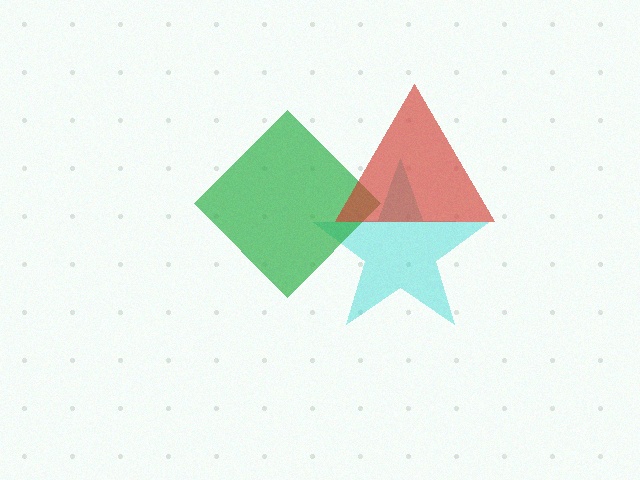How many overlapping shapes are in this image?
There are 3 overlapping shapes in the image.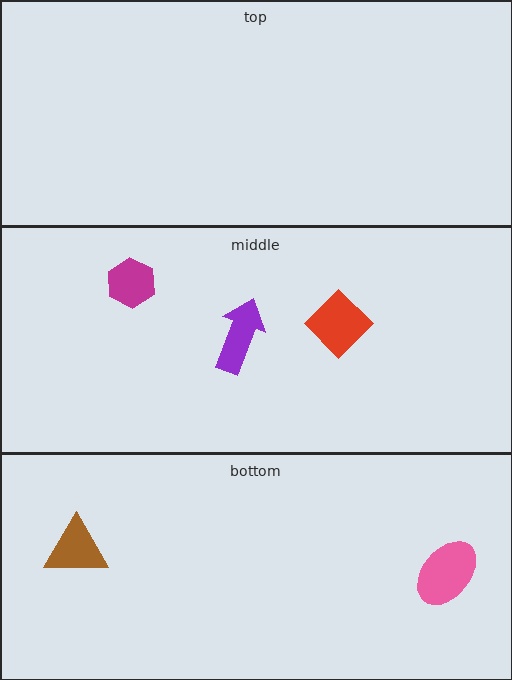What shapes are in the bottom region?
The brown triangle, the pink ellipse.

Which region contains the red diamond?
The middle region.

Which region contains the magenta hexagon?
The middle region.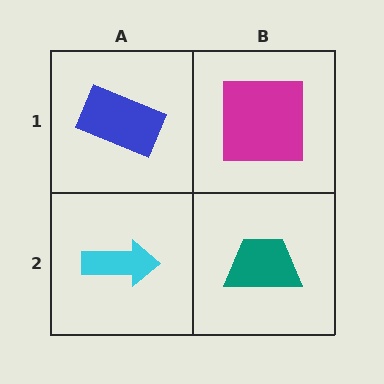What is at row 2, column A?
A cyan arrow.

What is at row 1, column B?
A magenta square.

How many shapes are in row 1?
2 shapes.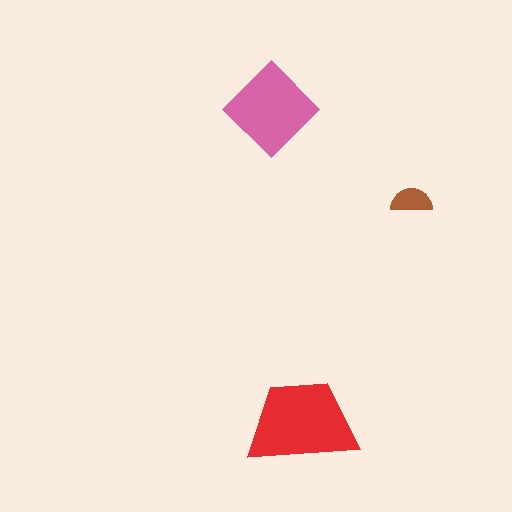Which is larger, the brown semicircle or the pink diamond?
The pink diamond.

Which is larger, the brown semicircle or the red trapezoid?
The red trapezoid.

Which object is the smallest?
The brown semicircle.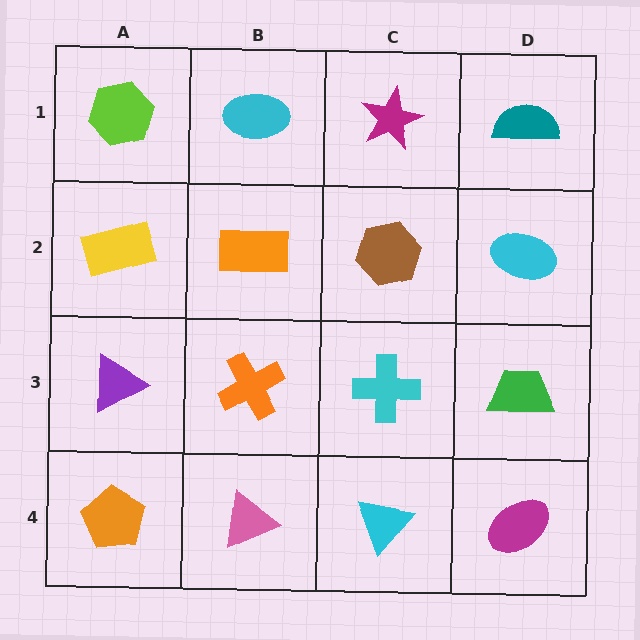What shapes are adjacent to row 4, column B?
An orange cross (row 3, column B), an orange pentagon (row 4, column A), a cyan triangle (row 4, column C).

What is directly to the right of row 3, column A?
An orange cross.